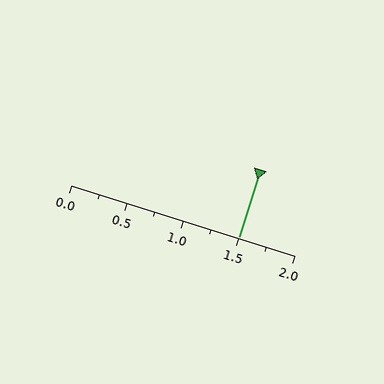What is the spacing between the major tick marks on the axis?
The major ticks are spaced 0.5 apart.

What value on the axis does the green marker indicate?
The marker indicates approximately 1.5.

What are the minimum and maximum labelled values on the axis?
The axis runs from 0.0 to 2.0.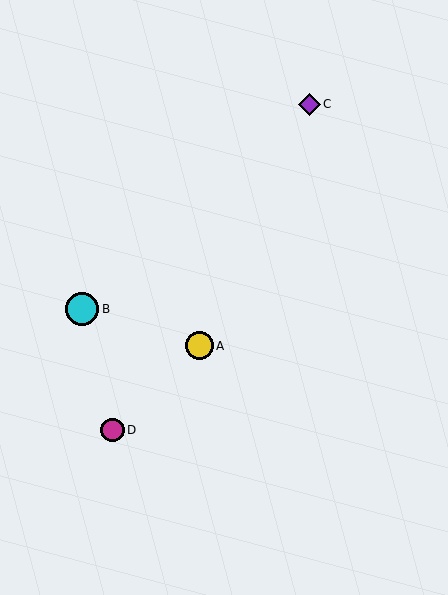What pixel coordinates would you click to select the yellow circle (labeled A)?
Click at (200, 346) to select the yellow circle A.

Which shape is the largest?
The cyan circle (labeled B) is the largest.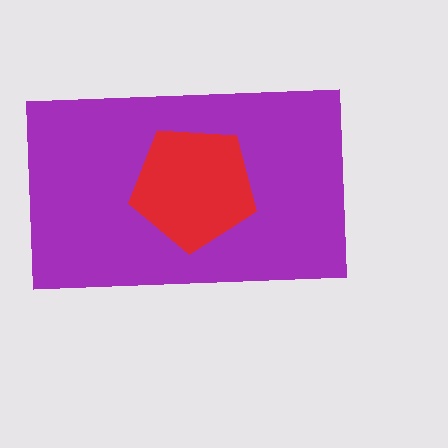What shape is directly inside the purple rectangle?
The red pentagon.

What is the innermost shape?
The red pentagon.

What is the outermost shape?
The purple rectangle.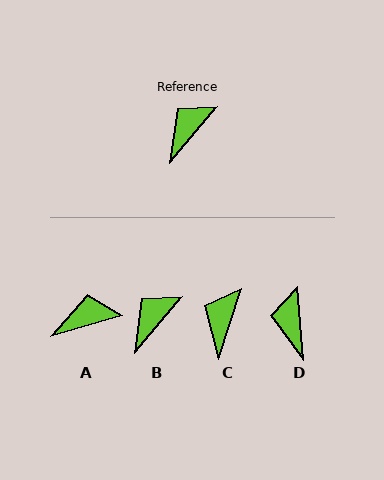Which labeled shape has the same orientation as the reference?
B.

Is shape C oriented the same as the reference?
No, it is off by about 22 degrees.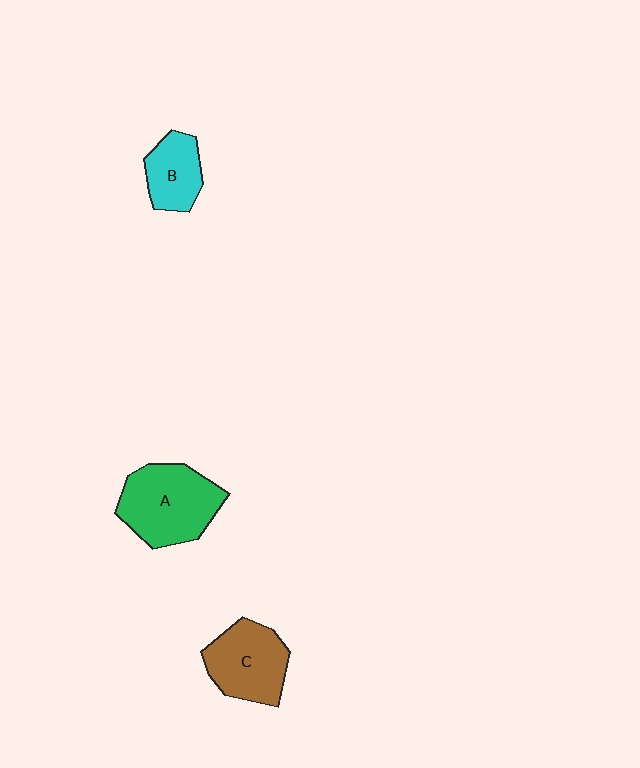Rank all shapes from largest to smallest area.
From largest to smallest: A (green), C (brown), B (cyan).